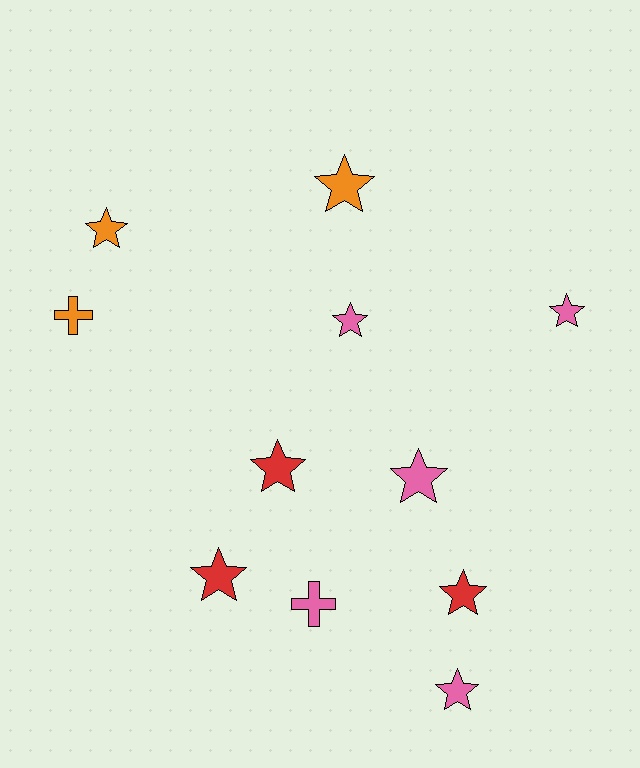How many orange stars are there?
There are 2 orange stars.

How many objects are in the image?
There are 11 objects.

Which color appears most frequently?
Pink, with 5 objects.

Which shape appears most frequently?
Star, with 9 objects.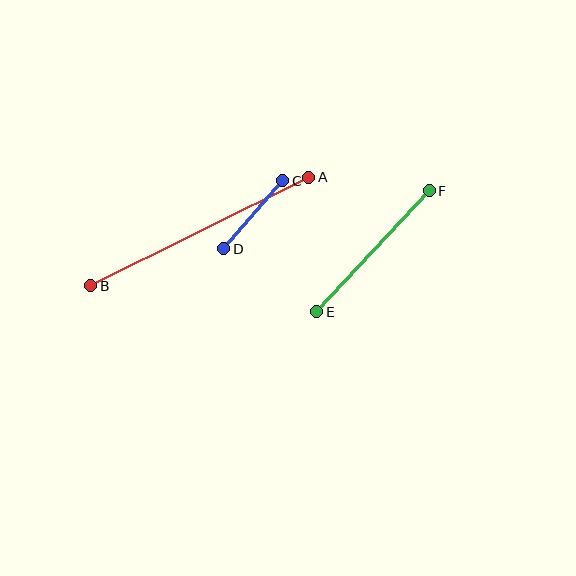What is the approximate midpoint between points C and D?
The midpoint is at approximately (253, 215) pixels.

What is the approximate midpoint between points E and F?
The midpoint is at approximately (373, 251) pixels.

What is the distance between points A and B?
The distance is approximately 243 pixels.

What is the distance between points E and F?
The distance is approximately 166 pixels.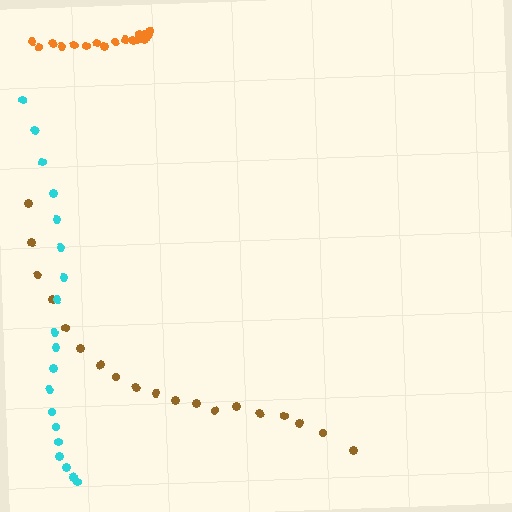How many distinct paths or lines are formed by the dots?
There are 3 distinct paths.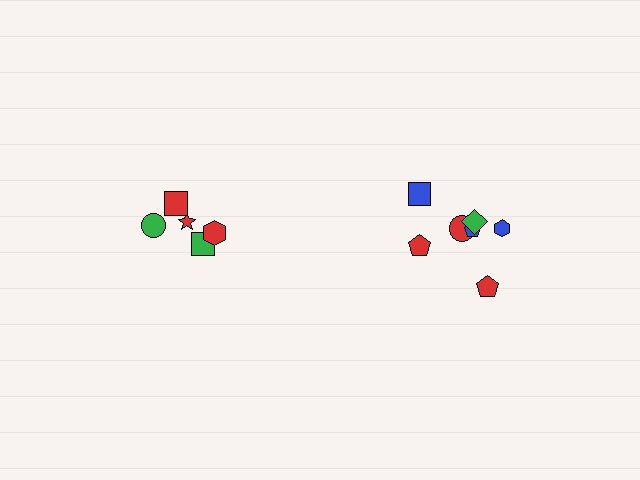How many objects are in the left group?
There are 5 objects.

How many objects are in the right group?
There are 7 objects.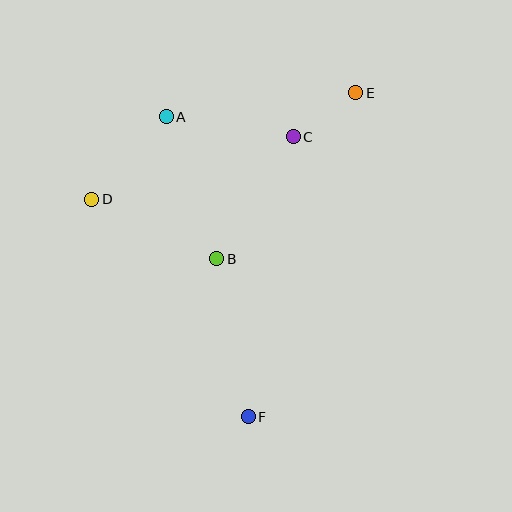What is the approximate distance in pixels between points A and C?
The distance between A and C is approximately 129 pixels.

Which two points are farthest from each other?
Points E and F are farthest from each other.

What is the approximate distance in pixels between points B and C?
The distance between B and C is approximately 144 pixels.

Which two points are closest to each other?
Points C and E are closest to each other.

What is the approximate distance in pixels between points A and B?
The distance between A and B is approximately 151 pixels.